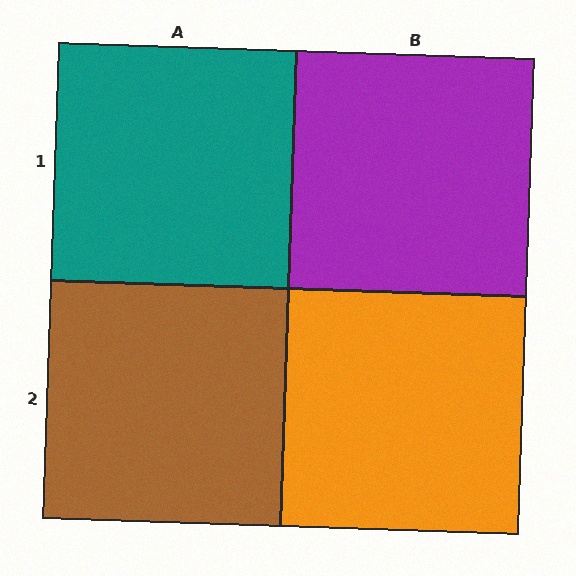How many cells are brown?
1 cell is brown.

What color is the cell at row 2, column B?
Orange.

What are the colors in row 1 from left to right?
Teal, purple.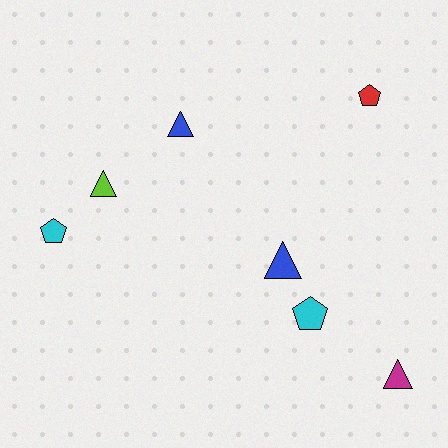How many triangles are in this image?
There are 4 triangles.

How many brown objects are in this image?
There are no brown objects.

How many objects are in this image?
There are 7 objects.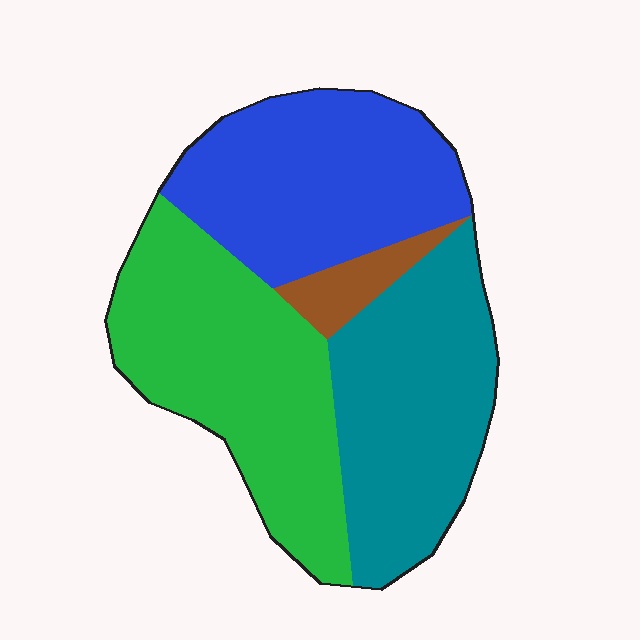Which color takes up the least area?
Brown, at roughly 5%.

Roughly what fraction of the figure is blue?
Blue takes up about one third (1/3) of the figure.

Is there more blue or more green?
Green.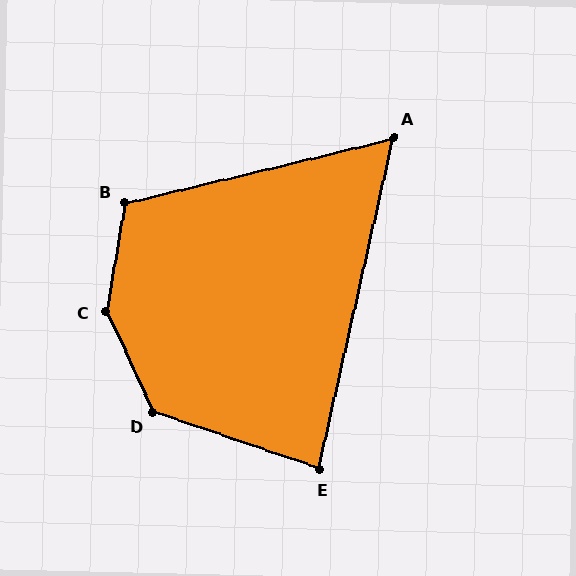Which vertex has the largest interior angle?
C, at approximately 145 degrees.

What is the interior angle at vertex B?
Approximately 114 degrees (obtuse).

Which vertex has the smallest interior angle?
A, at approximately 64 degrees.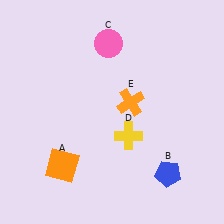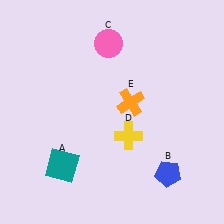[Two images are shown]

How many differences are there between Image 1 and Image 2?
There is 1 difference between the two images.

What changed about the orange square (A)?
In Image 1, A is orange. In Image 2, it changed to teal.